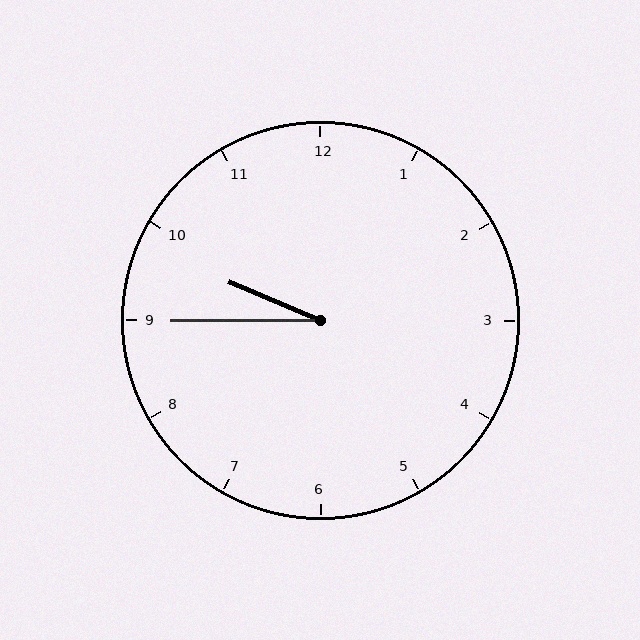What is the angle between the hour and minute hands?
Approximately 22 degrees.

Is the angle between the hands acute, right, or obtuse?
It is acute.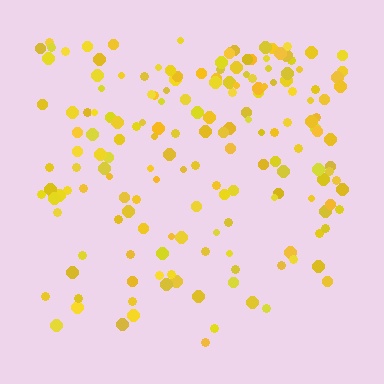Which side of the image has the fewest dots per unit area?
The bottom.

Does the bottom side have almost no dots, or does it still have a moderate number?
Still a moderate number, just noticeably fewer than the top.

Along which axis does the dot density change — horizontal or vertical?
Vertical.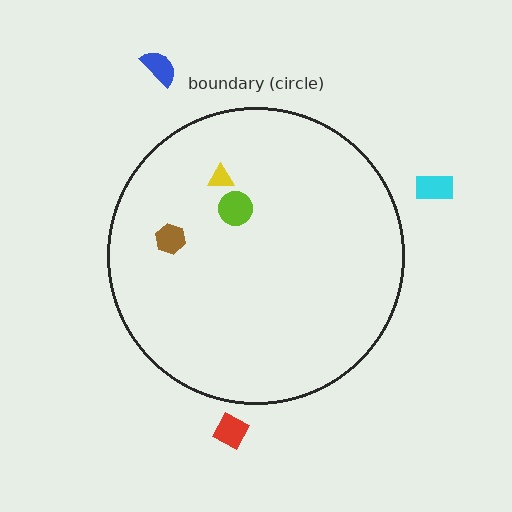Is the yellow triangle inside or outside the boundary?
Inside.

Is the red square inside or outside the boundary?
Outside.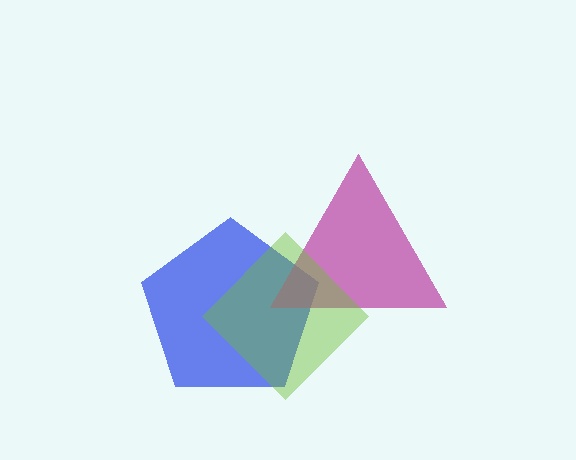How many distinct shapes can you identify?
There are 3 distinct shapes: a blue pentagon, a magenta triangle, a lime diamond.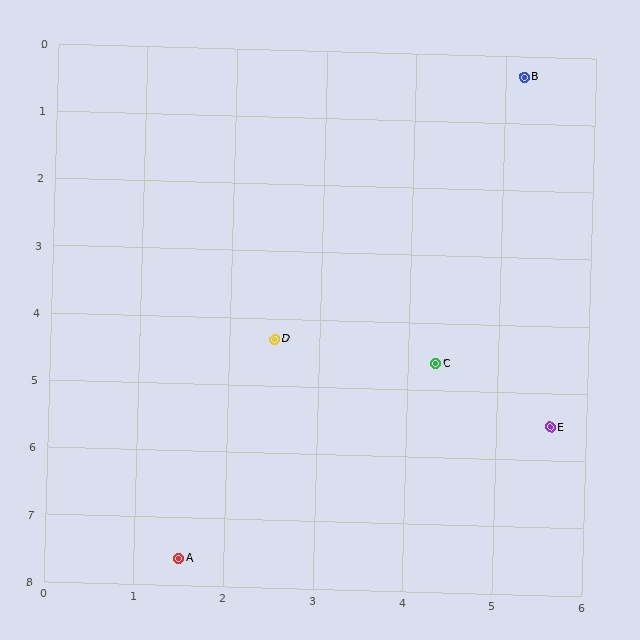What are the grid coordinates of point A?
Point A is at approximately (1.5, 7.6).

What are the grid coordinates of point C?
Point C is at approximately (4.3, 4.6).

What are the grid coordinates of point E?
Point E is at approximately (5.6, 5.5).